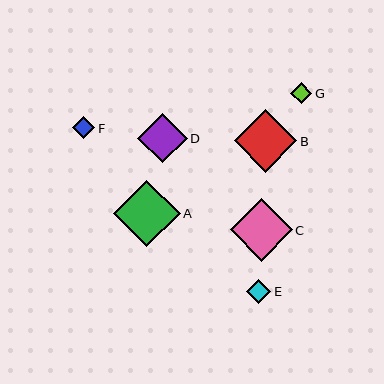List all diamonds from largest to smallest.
From largest to smallest: A, B, C, D, E, F, G.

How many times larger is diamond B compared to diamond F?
Diamond B is approximately 2.9 times the size of diamond F.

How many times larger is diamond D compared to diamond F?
Diamond D is approximately 2.3 times the size of diamond F.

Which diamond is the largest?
Diamond A is the largest with a size of approximately 66 pixels.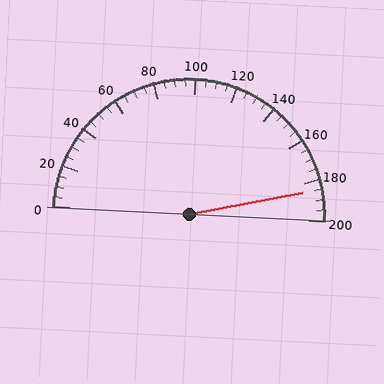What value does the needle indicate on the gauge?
The needle indicates approximately 185.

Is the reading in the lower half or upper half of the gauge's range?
The reading is in the upper half of the range (0 to 200).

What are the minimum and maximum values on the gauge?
The gauge ranges from 0 to 200.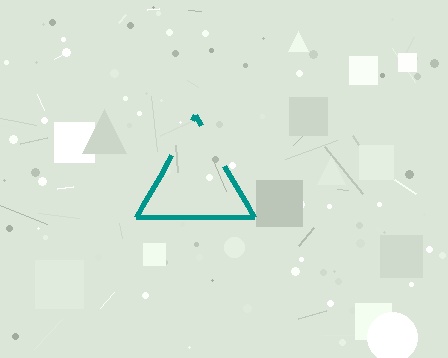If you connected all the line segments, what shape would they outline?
They would outline a triangle.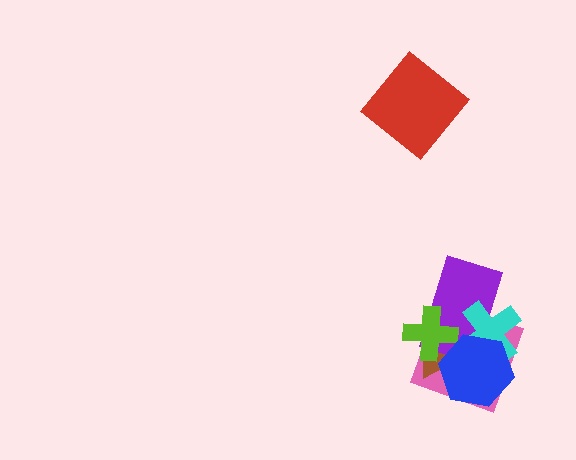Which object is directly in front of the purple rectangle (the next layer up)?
The lime cross is directly in front of the purple rectangle.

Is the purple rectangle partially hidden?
Yes, it is partially covered by another shape.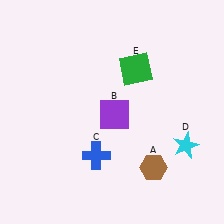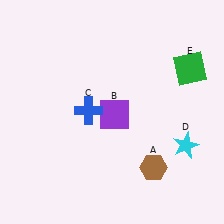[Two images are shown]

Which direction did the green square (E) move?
The green square (E) moved right.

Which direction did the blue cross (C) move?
The blue cross (C) moved up.